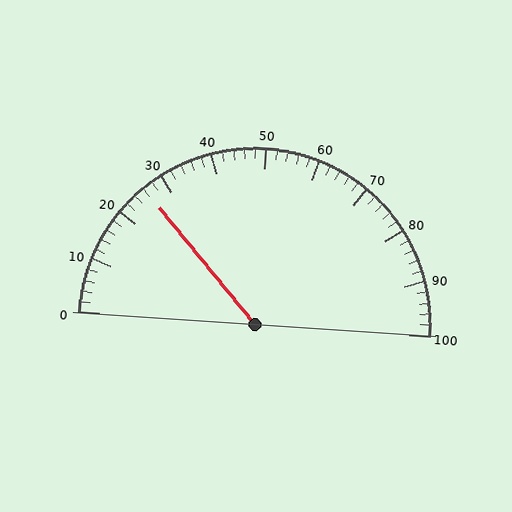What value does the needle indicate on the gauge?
The needle indicates approximately 26.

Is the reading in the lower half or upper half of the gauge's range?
The reading is in the lower half of the range (0 to 100).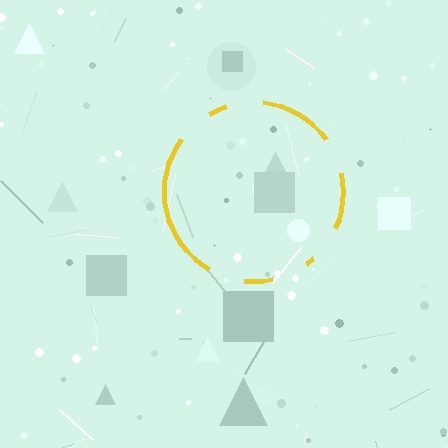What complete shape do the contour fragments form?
The contour fragments form a circle.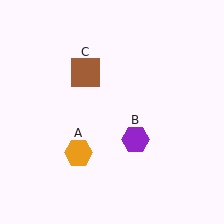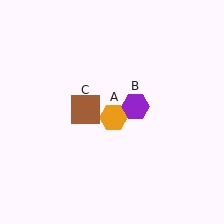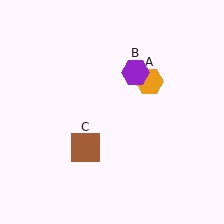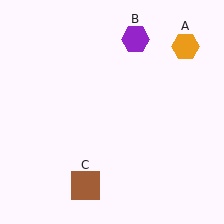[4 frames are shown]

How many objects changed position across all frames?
3 objects changed position: orange hexagon (object A), purple hexagon (object B), brown square (object C).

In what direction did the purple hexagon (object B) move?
The purple hexagon (object B) moved up.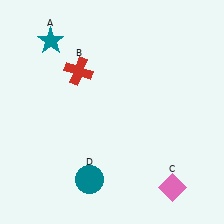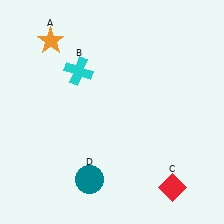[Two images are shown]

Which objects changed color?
A changed from teal to orange. B changed from red to cyan. C changed from pink to red.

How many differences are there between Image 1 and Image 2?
There are 3 differences between the two images.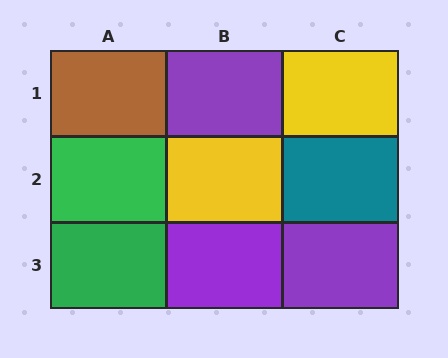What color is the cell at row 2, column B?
Yellow.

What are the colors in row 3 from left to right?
Green, purple, purple.